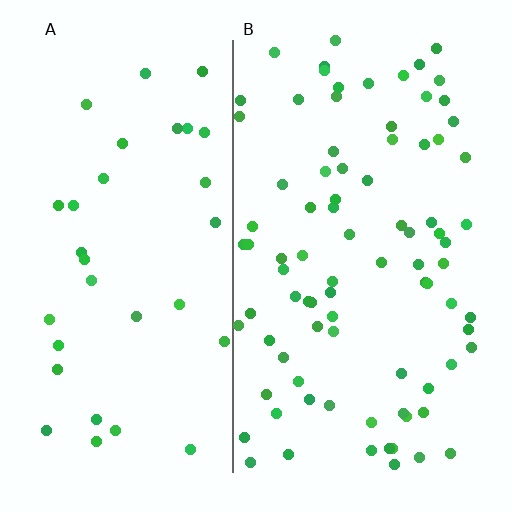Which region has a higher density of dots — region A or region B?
B (the right).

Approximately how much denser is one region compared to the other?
Approximately 2.6× — region B over region A.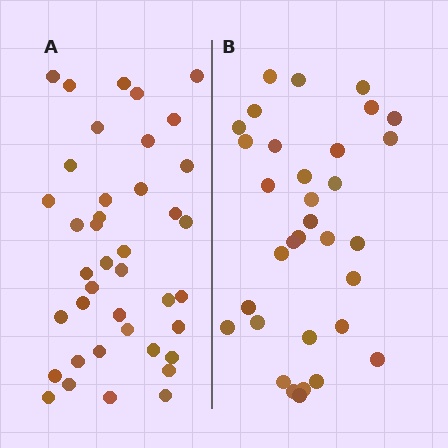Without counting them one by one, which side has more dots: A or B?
Region A (the left region) has more dots.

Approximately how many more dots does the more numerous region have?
Region A has roughly 8 or so more dots than region B.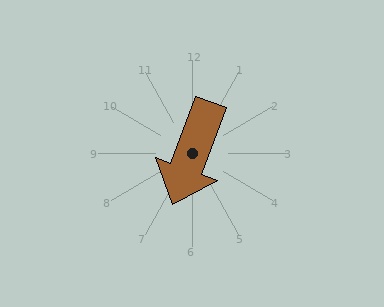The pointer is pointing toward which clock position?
Roughly 7 o'clock.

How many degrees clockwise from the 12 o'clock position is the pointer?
Approximately 200 degrees.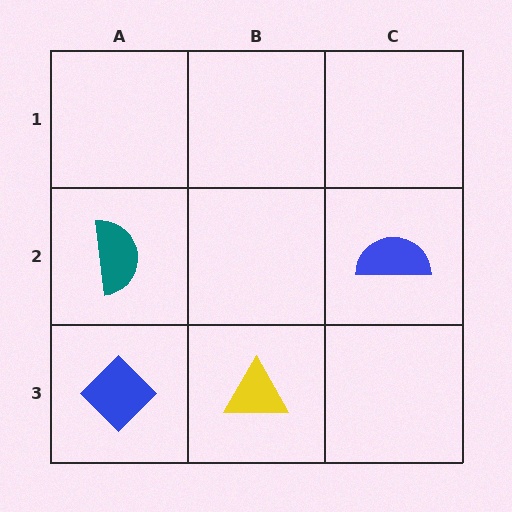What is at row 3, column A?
A blue diamond.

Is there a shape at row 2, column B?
No, that cell is empty.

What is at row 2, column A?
A teal semicircle.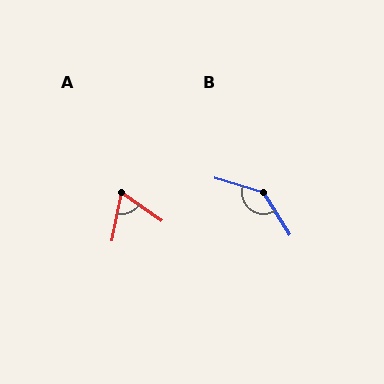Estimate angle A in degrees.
Approximately 66 degrees.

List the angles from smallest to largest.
A (66°), B (138°).